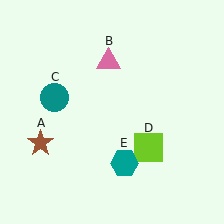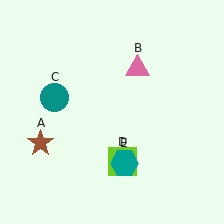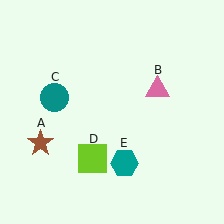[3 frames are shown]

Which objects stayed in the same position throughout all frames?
Brown star (object A) and teal circle (object C) and teal hexagon (object E) remained stationary.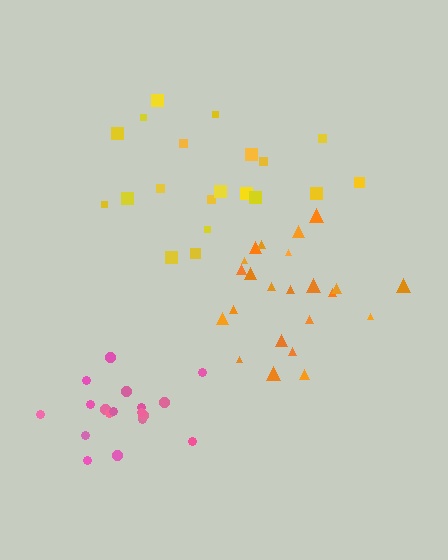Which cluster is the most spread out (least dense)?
Yellow.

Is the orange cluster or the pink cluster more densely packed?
Pink.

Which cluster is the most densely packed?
Pink.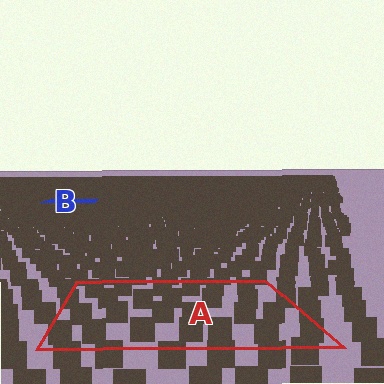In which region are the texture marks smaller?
The texture marks are smaller in region B, because it is farther away.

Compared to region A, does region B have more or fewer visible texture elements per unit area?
Region B has more texture elements per unit area — they are packed more densely because it is farther away.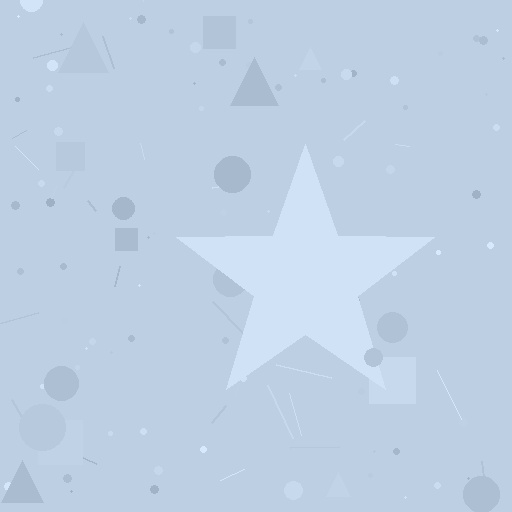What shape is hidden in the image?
A star is hidden in the image.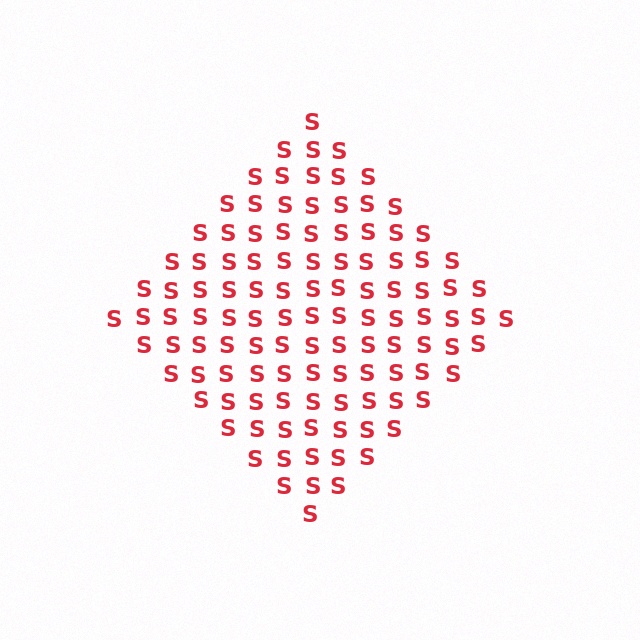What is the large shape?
The large shape is a diamond.